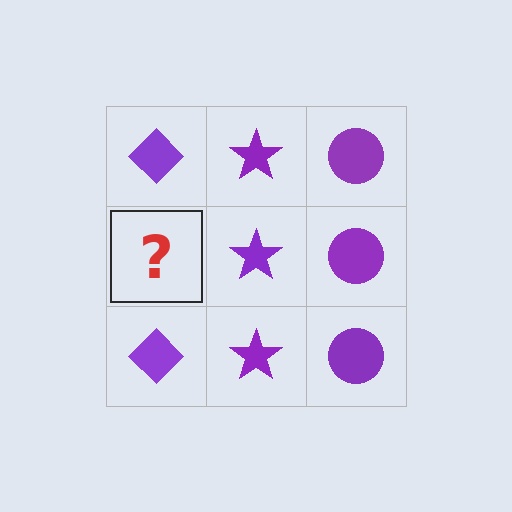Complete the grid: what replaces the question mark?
The question mark should be replaced with a purple diamond.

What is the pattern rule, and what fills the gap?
The rule is that each column has a consistent shape. The gap should be filled with a purple diamond.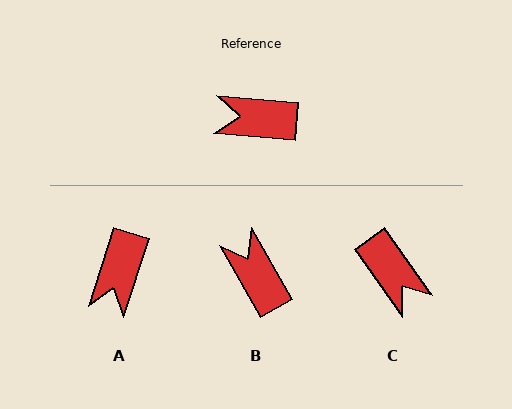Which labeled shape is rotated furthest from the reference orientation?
C, about 130 degrees away.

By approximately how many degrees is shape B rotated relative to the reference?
Approximately 55 degrees clockwise.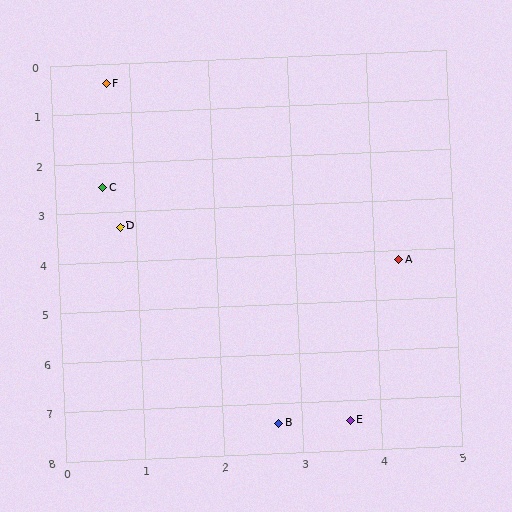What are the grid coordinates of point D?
Point D is at approximately (0.8, 3.3).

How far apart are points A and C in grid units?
Points A and C are about 4.1 grid units apart.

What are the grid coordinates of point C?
Point C is at approximately (0.6, 2.5).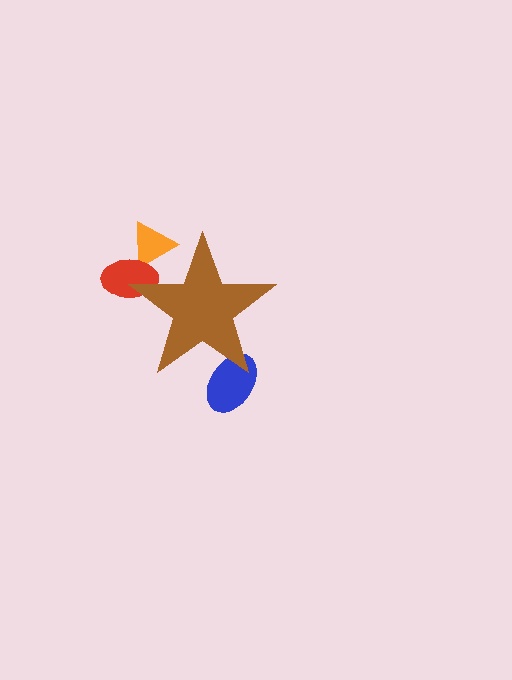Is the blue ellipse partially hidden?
Yes, the blue ellipse is partially hidden behind the brown star.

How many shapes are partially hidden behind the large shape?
3 shapes are partially hidden.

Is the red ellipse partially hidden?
Yes, the red ellipse is partially hidden behind the brown star.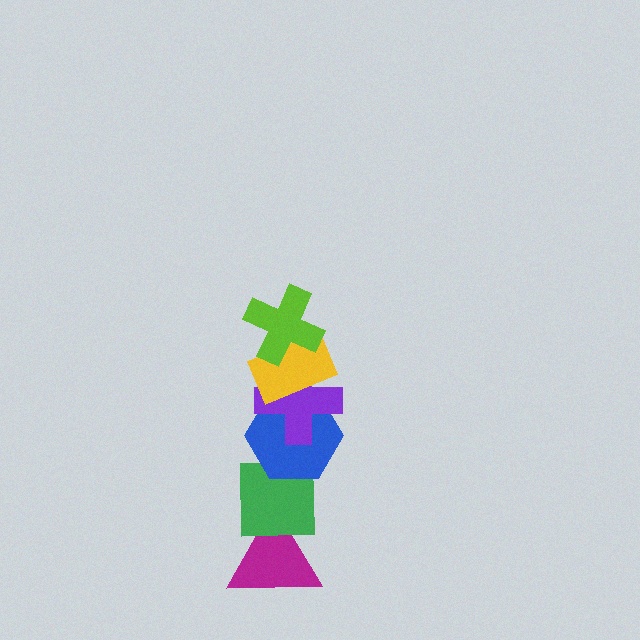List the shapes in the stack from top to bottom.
From top to bottom: the lime cross, the yellow rectangle, the purple cross, the blue hexagon, the green square, the magenta triangle.